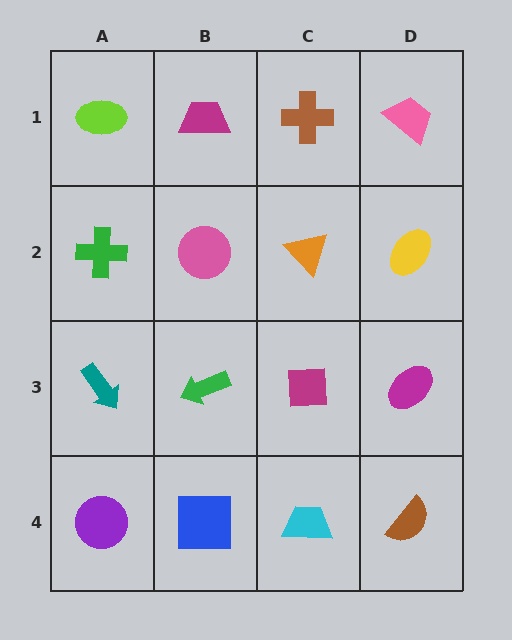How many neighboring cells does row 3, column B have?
4.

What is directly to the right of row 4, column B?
A cyan trapezoid.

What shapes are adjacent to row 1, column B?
A pink circle (row 2, column B), a lime ellipse (row 1, column A), a brown cross (row 1, column C).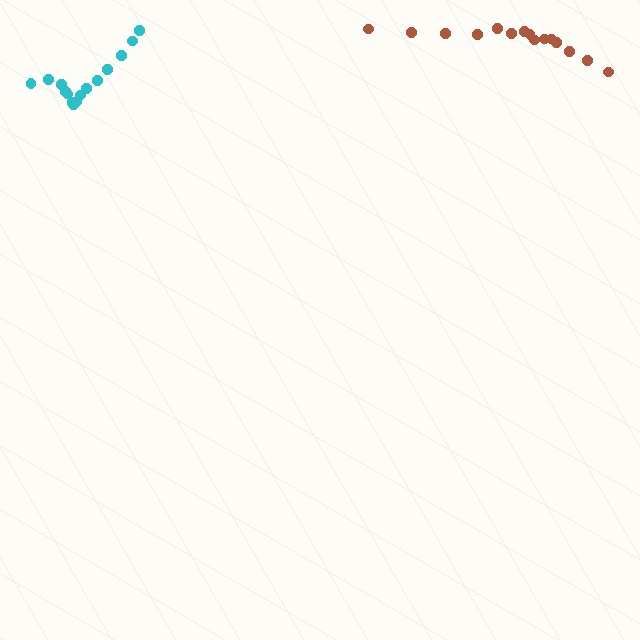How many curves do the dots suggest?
There are 2 distinct paths.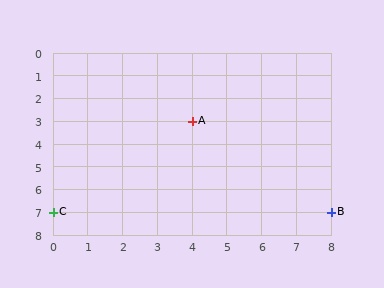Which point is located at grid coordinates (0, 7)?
Point C is at (0, 7).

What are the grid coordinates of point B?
Point B is at grid coordinates (8, 7).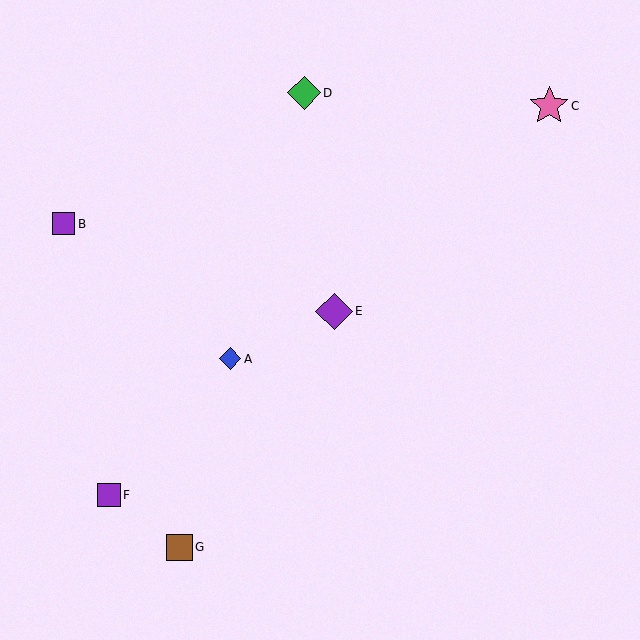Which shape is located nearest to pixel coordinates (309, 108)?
The green diamond (labeled D) at (304, 93) is nearest to that location.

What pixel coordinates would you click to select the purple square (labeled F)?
Click at (109, 495) to select the purple square F.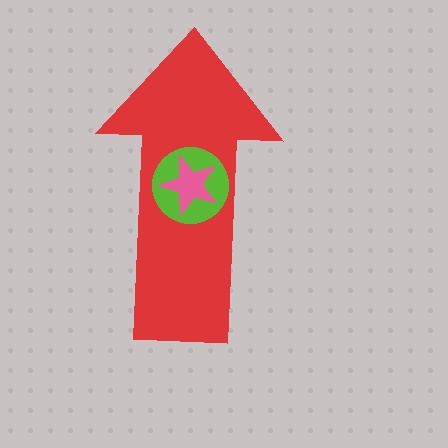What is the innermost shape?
The pink star.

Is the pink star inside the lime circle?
Yes.